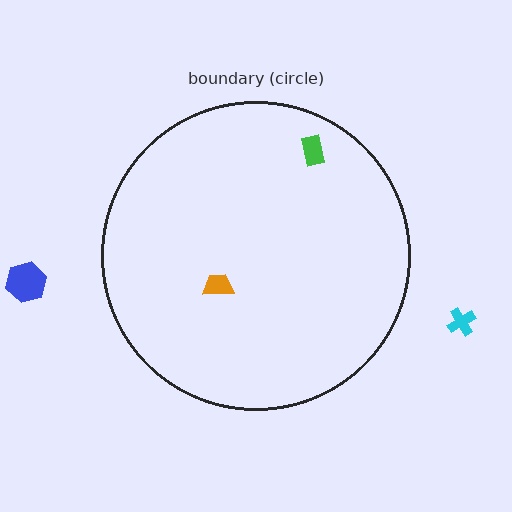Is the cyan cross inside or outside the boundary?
Outside.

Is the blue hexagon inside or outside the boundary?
Outside.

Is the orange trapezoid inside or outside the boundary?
Inside.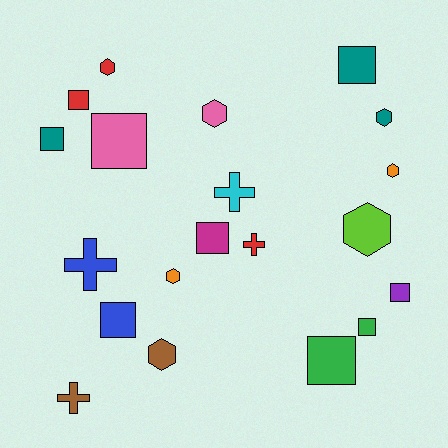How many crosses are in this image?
There are 4 crosses.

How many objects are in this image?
There are 20 objects.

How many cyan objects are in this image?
There is 1 cyan object.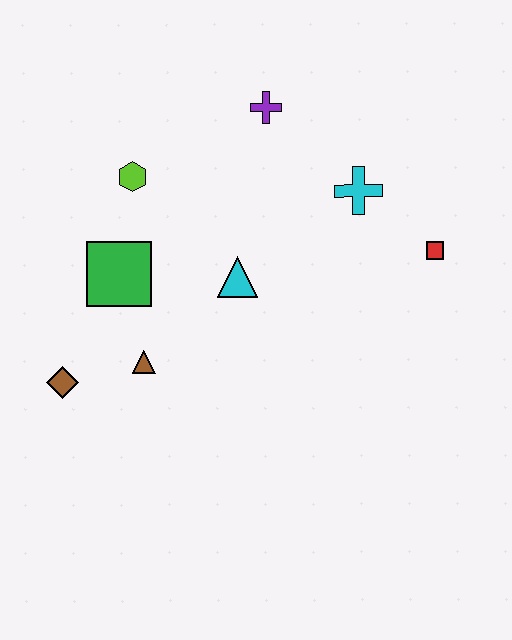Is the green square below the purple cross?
Yes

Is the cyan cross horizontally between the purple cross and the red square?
Yes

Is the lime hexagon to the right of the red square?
No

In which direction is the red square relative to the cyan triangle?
The red square is to the right of the cyan triangle.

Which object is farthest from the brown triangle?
The red square is farthest from the brown triangle.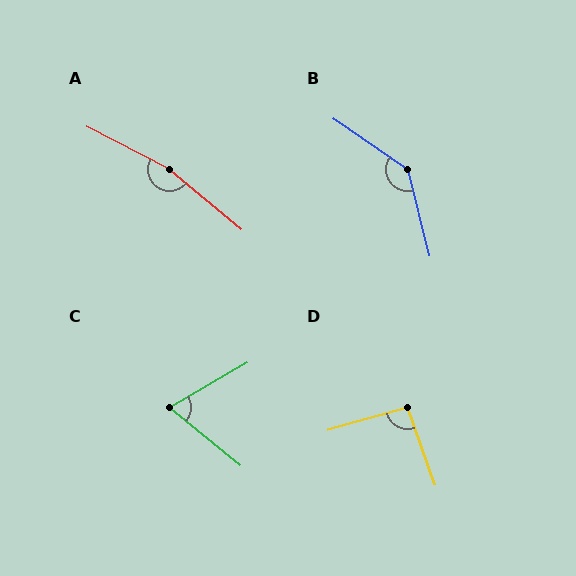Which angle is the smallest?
C, at approximately 69 degrees.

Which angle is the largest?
A, at approximately 167 degrees.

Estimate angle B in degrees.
Approximately 138 degrees.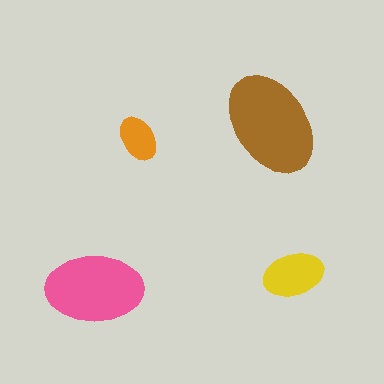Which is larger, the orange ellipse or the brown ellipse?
The brown one.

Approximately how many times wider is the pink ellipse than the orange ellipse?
About 2 times wider.